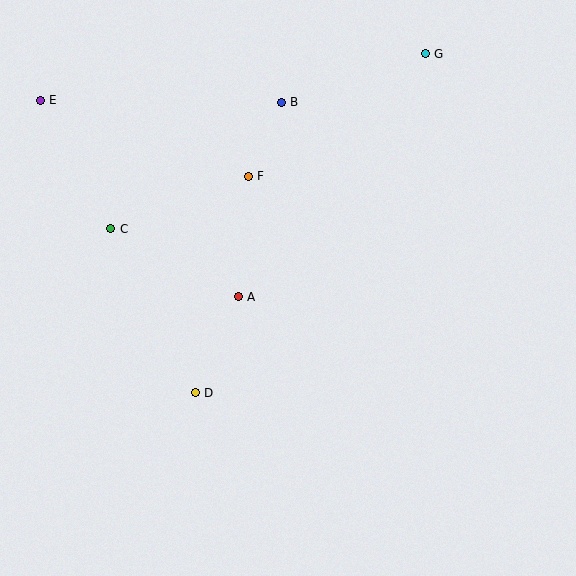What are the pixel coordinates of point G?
Point G is at (425, 54).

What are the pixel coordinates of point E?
Point E is at (40, 100).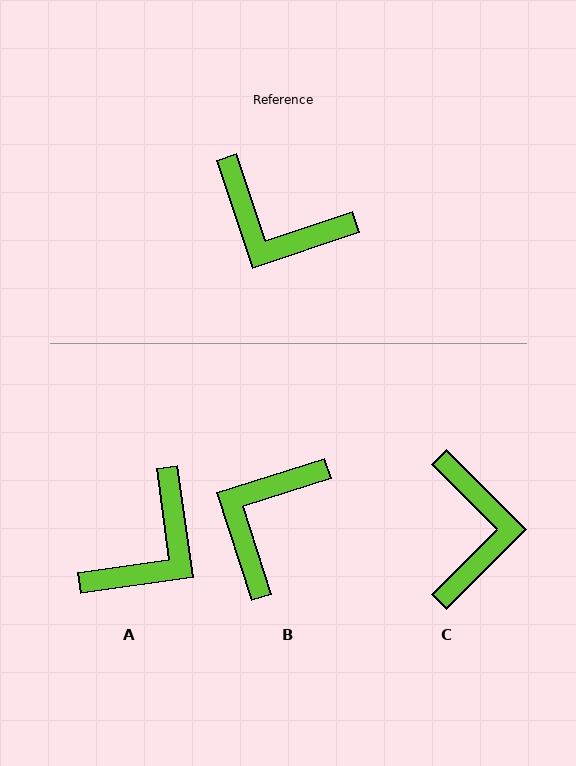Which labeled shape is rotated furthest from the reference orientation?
C, about 116 degrees away.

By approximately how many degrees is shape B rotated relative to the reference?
Approximately 91 degrees clockwise.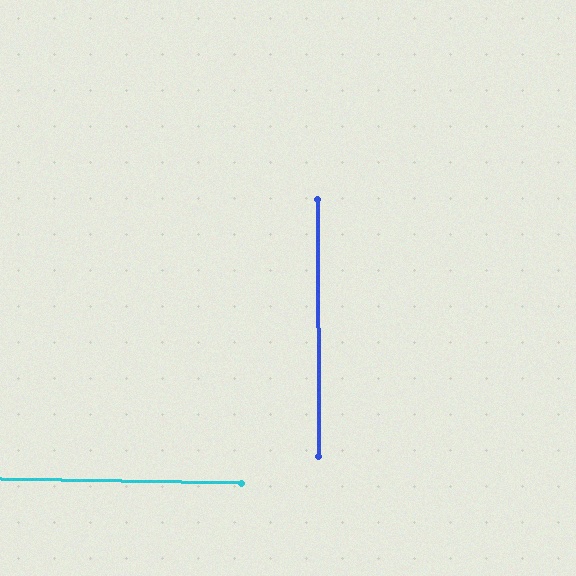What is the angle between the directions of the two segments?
Approximately 89 degrees.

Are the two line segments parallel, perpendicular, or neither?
Perpendicular — they meet at approximately 89°.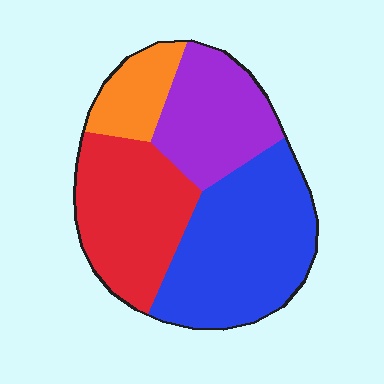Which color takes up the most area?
Blue, at roughly 40%.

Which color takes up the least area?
Orange, at roughly 10%.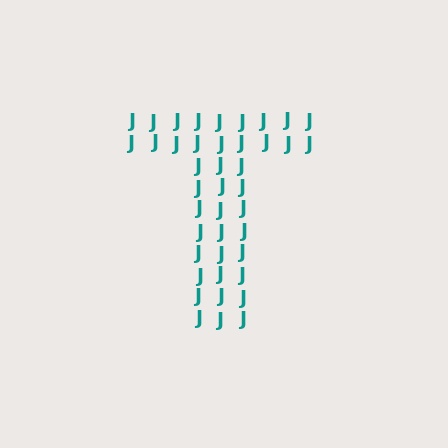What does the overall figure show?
The overall figure shows the letter T.